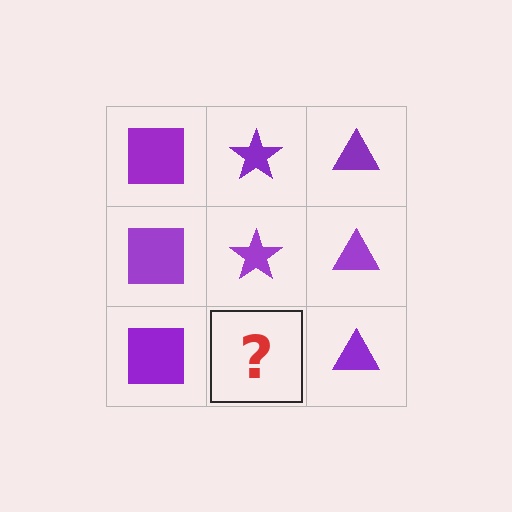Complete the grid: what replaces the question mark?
The question mark should be replaced with a purple star.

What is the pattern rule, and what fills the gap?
The rule is that each column has a consistent shape. The gap should be filled with a purple star.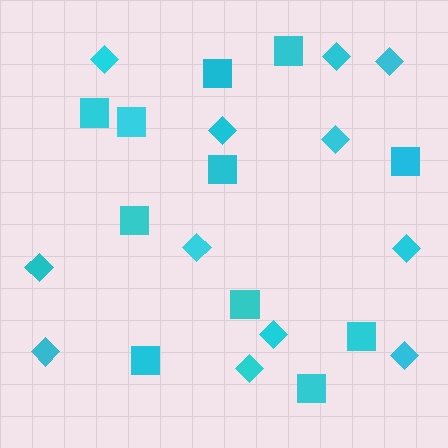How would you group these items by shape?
There are 2 groups: one group of diamonds (12) and one group of squares (11).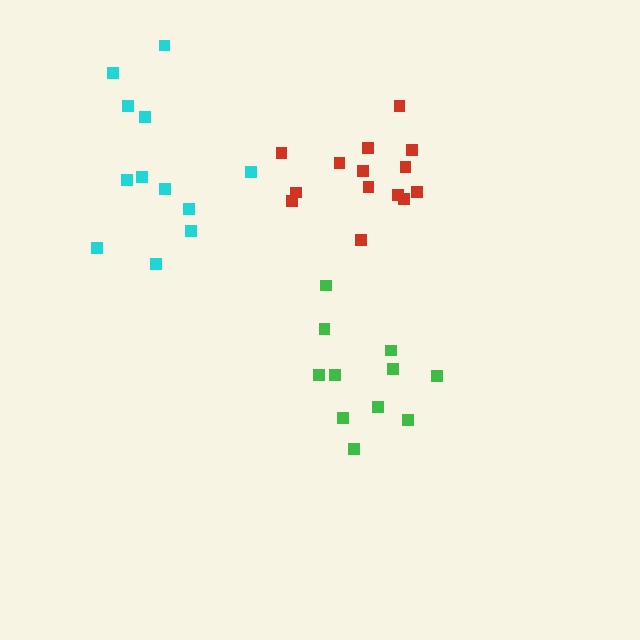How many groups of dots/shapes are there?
There are 3 groups.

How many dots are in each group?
Group 1: 12 dots, Group 2: 11 dots, Group 3: 14 dots (37 total).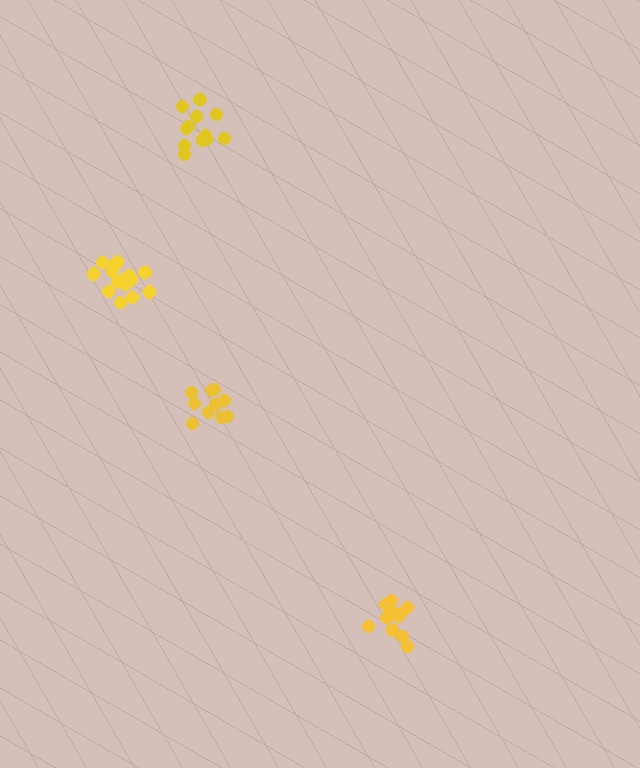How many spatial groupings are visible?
There are 4 spatial groupings.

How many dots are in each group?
Group 1: 12 dots, Group 2: 10 dots, Group 3: 13 dots, Group 4: 16 dots (51 total).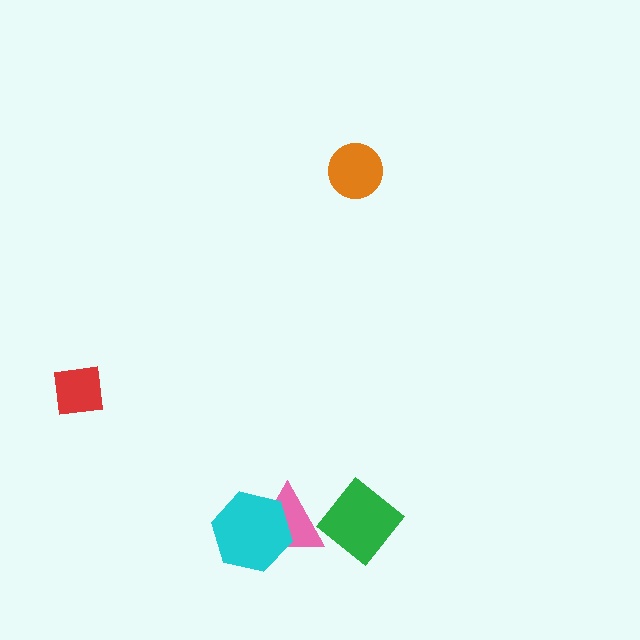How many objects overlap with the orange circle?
0 objects overlap with the orange circle.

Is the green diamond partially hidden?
No, no other shape covers it.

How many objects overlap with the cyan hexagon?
1 object overlaps with the cyan hexagon.